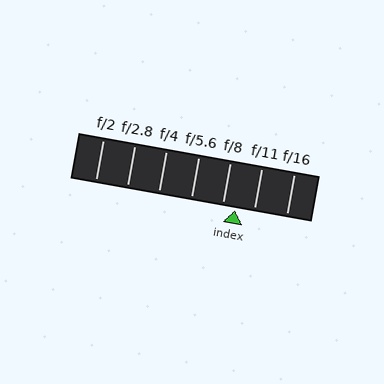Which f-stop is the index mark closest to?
The index mark is closest to f/8.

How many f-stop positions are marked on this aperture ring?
There are 7 f-stop positions marked.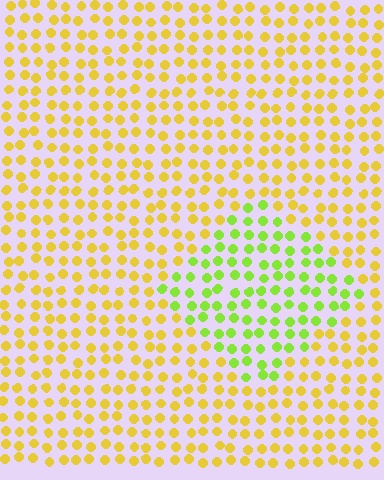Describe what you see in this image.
The image is filled with small yellow elements in a uniform arrangement. A diamond-shaped region is visible where the elements are tinted to a slightly different hue, forming a subtle color boundary.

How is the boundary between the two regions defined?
The boundary is defined purely by a slight shift in hue (about 43 degrees). Spacing, size, and orientation are identical on both sides.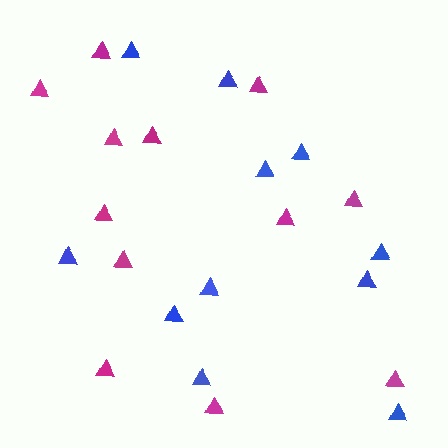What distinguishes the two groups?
There are 2 groups: one group of blue triangles (11) and one group of magenta triangles (12).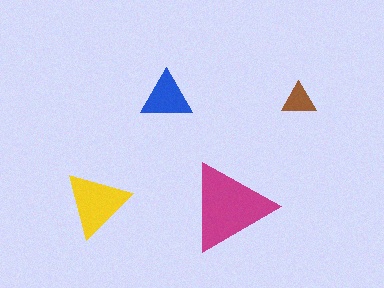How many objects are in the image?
There are 4 objects in the image.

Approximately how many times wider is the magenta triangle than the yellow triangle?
About 1.5 times wider.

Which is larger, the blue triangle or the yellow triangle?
The yellow one.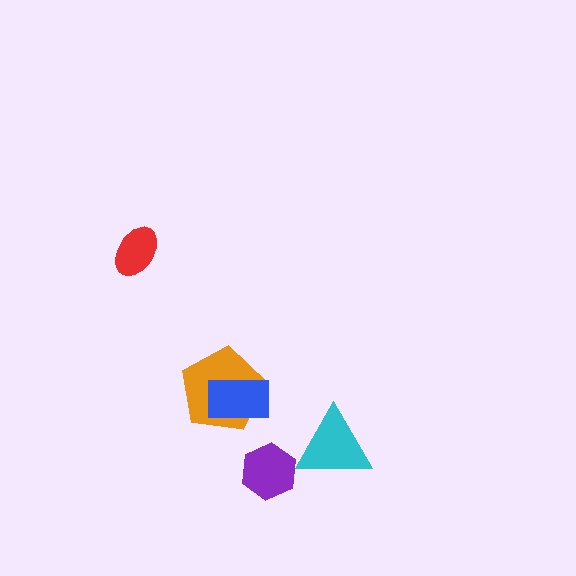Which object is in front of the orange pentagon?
The blue rectangle is in front of the orange pentagon.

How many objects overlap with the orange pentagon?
1 object overlaps with the orange pentagon.